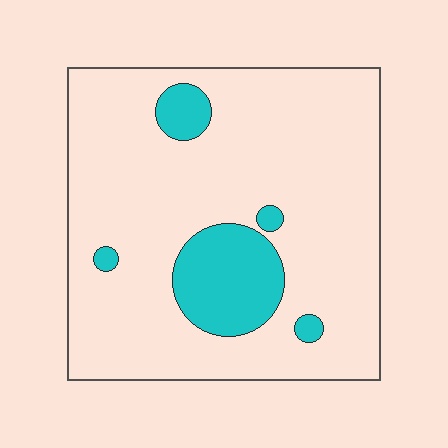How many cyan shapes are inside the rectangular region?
5.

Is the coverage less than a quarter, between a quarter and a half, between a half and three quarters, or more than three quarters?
Less than a quarter.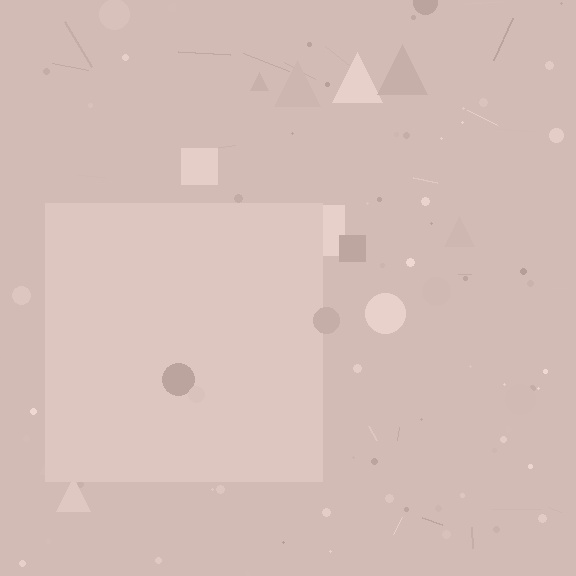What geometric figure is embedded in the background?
A square is embedded in the background.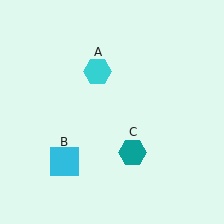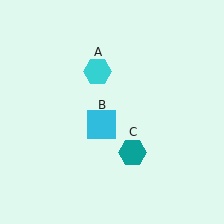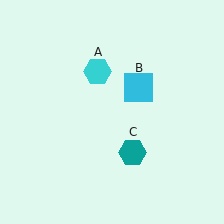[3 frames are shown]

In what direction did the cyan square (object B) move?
The cyan square (object B) moved up and to the right.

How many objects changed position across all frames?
1 object changed position: cyan square (object B).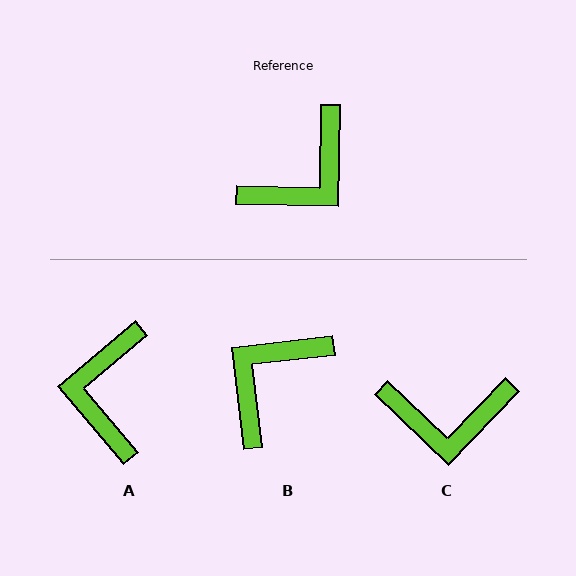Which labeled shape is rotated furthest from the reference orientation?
B, about 172 degrees away.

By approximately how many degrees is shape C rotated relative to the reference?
Approximately 43 degrees clockwise.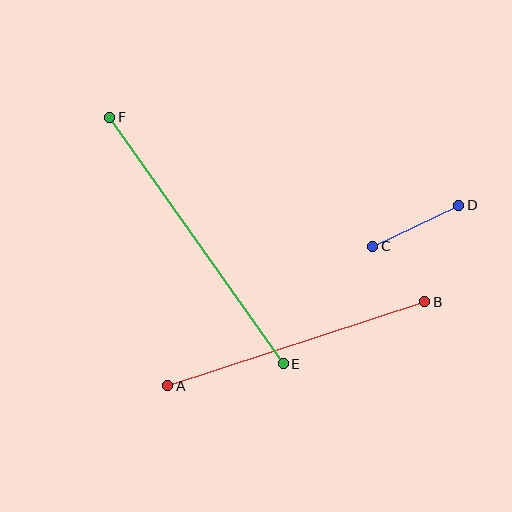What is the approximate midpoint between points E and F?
The midpoint is at approximately (197, 240) pixels.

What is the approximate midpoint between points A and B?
The midpoint is at approximately (296, 344) pixels.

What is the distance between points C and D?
The distance is approximately 95 pixels.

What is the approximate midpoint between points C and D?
The midpoint is at approximately (416, 226) pixels.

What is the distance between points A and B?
The distance is approximately 270 pixels.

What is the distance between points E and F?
The distance is approximately 302 pixels.